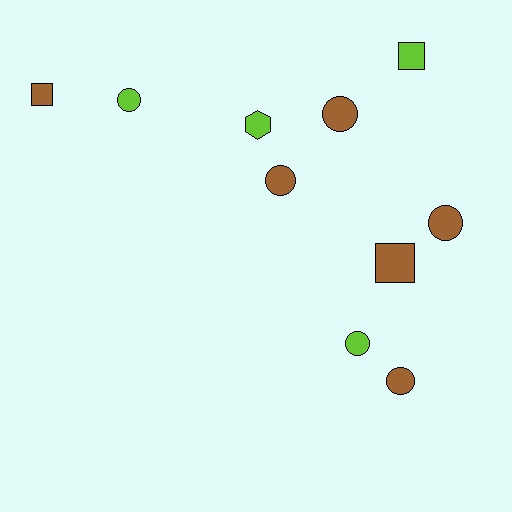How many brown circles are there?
There are 4 brown circles.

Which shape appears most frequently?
Circle, with 6 objects.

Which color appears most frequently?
Brown, with 6 objects.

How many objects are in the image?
There are 10 objects.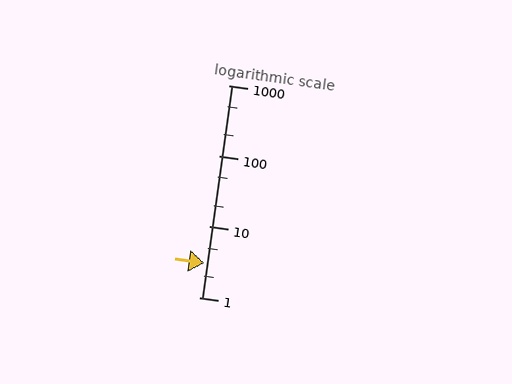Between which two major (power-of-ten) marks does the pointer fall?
The pointer is between 1 and 10.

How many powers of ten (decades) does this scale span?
The scale spans 3 decades, from 1 to 1000.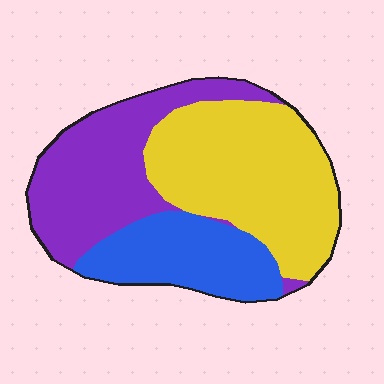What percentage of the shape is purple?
Purple covers 34% of the shape.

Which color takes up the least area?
Blue, at roughly 25%.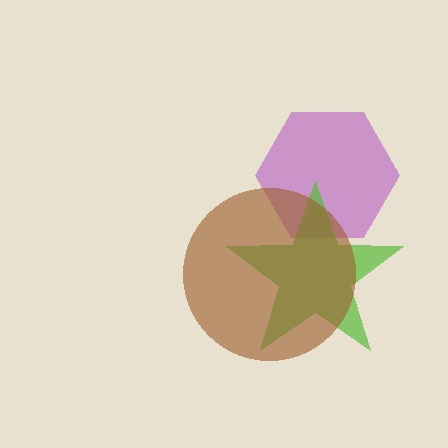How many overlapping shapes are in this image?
There are 3 overlapping shapes in the image.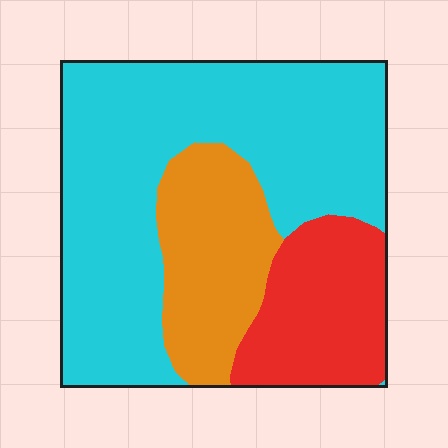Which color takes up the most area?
Cyan, at roughly 60%.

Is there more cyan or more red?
Cyan.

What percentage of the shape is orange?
Orange takes up about one fifth (1/5) of the shape.